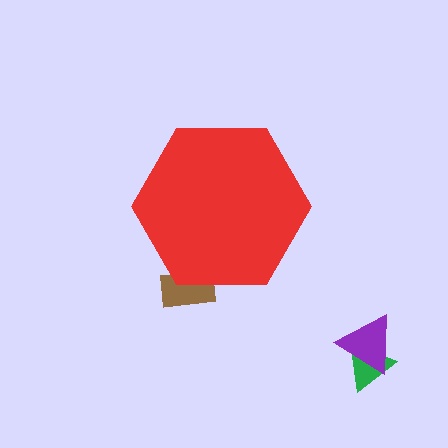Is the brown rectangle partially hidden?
Yes, the brown rectangle is partially hidden behind the red hexagon.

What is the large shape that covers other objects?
A red hexagon.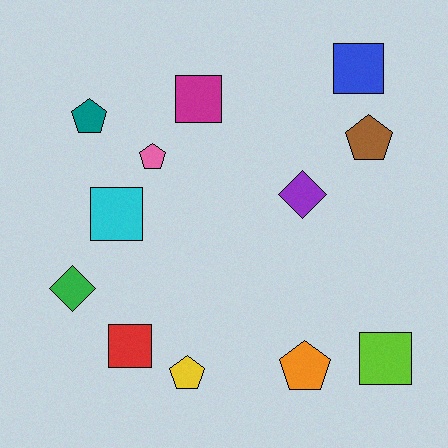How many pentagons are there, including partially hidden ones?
There are 5 pentagons.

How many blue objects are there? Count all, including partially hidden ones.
There is 1 blue object.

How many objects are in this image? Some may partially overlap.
There are 12 objects.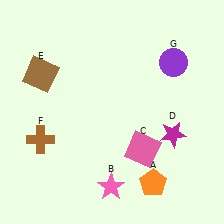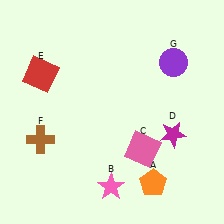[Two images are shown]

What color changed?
The square (E) changed from brown in Image 1 to red in Image 2.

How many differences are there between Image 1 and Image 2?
There is 1 difference between the two images.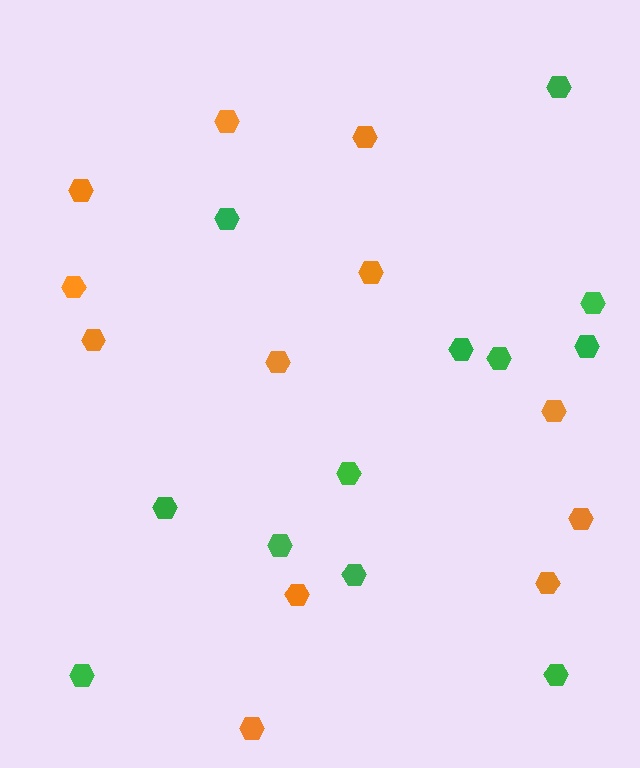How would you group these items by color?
There are 2 groups: one group of orange hexagons (12) and one group of green hexagons (12).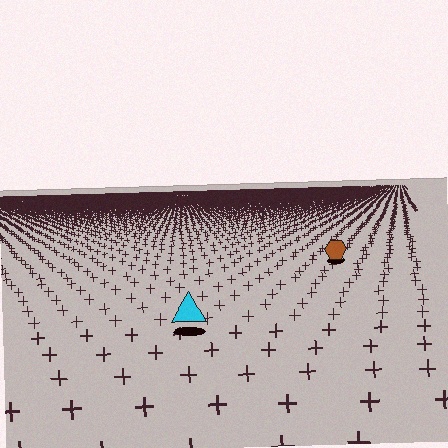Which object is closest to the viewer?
The cyan triangle is closest. The texture marks near it are larger and more spread out.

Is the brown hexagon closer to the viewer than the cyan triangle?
No. The cyan triangle is closer — you can tell from the texture gradient: the ground texture is coarser near it.